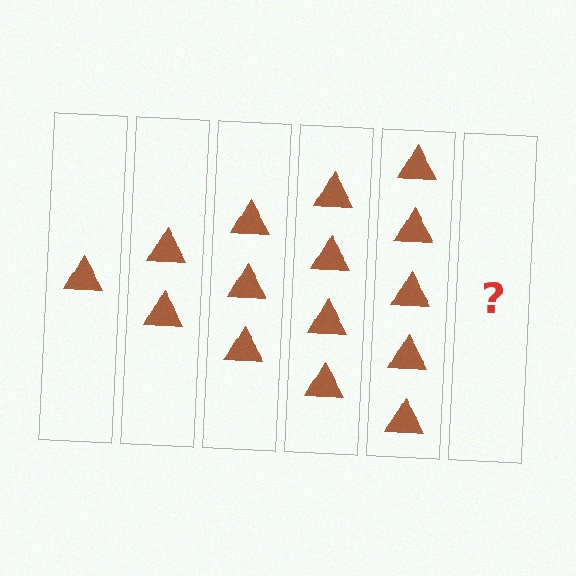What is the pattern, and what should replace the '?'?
The pattern is that each step adds one more triangle. The '?' should be 6 triangles.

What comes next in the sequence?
The next element should be 6 triangles.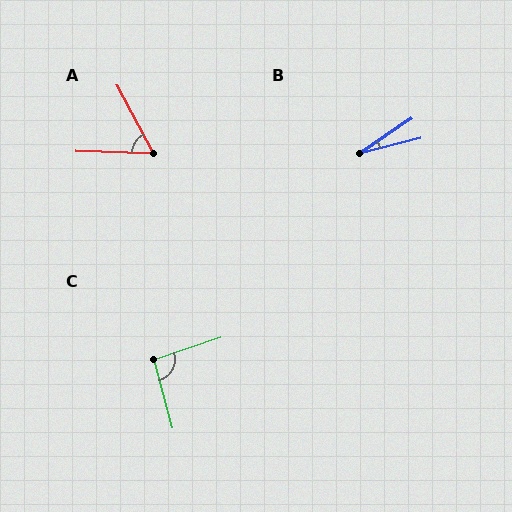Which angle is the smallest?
B, at approximately 20 degrees.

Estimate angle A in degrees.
Approximately 60 degrees.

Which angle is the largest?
C, at approximately 94 degrees.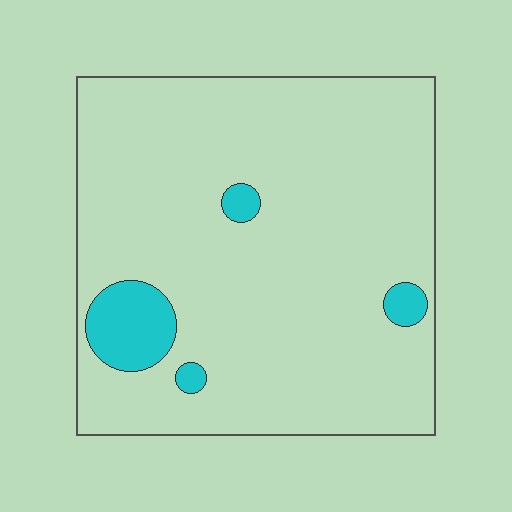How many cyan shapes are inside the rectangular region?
4.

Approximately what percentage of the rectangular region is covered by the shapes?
Approximately 10%.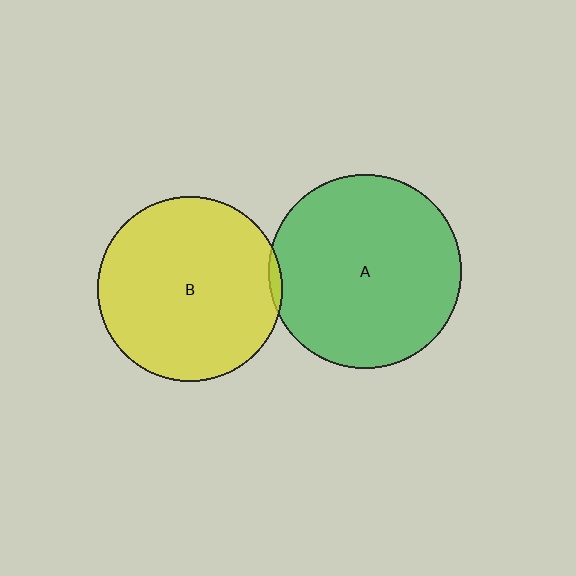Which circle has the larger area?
Circle A (green).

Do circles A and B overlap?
Yes.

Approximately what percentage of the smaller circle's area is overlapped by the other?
Approximately 5%.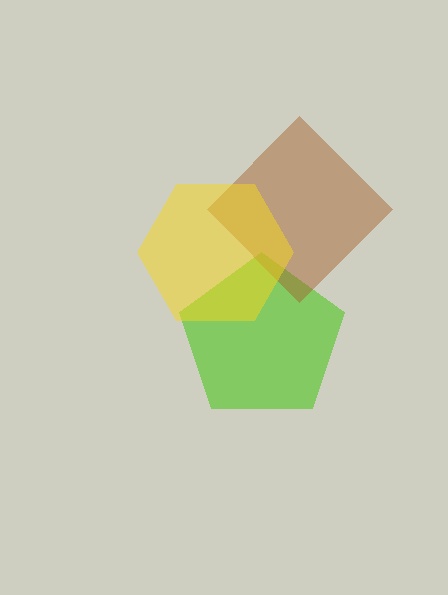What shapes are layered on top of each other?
The layered shapes are: a lime pentagon, a brown diamond, a yellow hexagon.